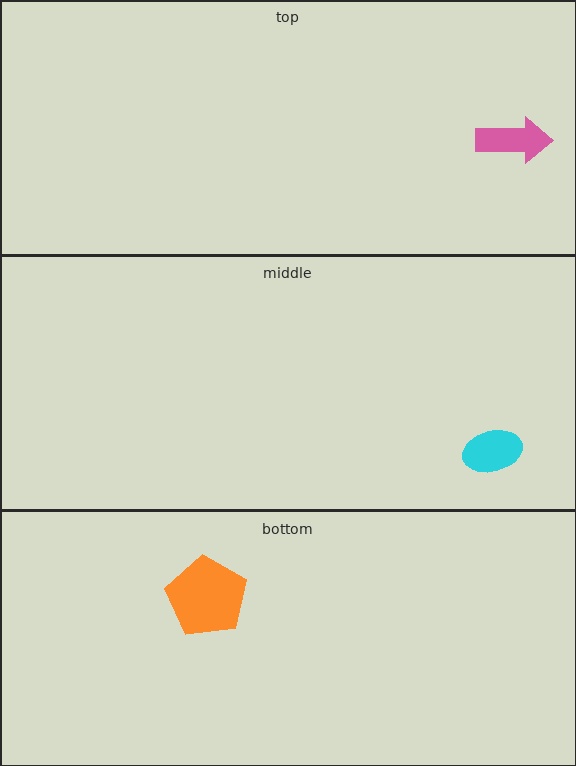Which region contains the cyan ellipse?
The middle region.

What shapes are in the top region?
The pink arrow.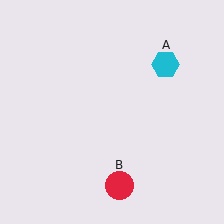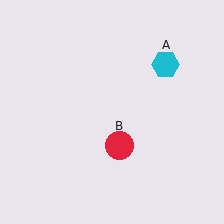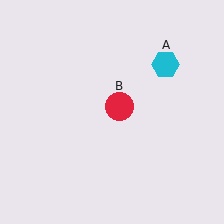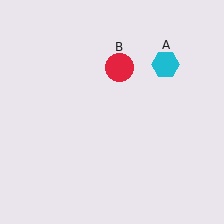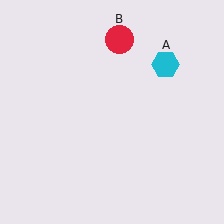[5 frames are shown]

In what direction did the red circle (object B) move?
The red circle (object B) moved up.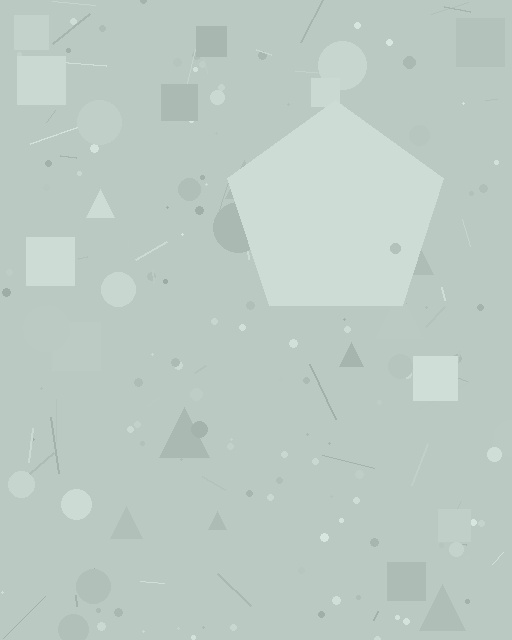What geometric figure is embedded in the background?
A pentagon is embedded in the background.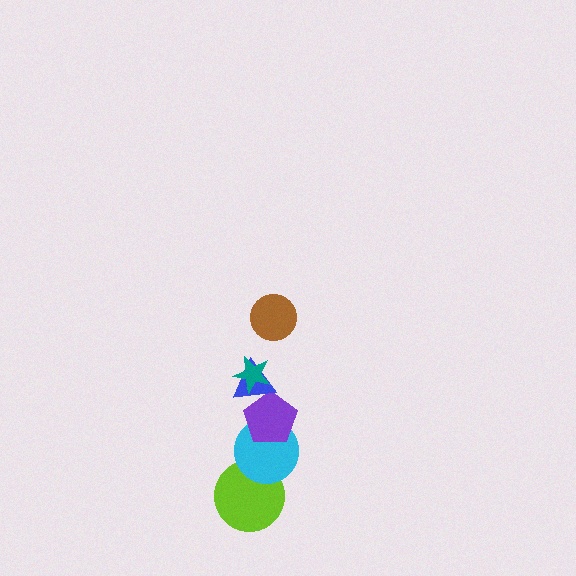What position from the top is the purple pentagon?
The purple pentagon is 4th from the top.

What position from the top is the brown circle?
The brown circle is 1st from the top.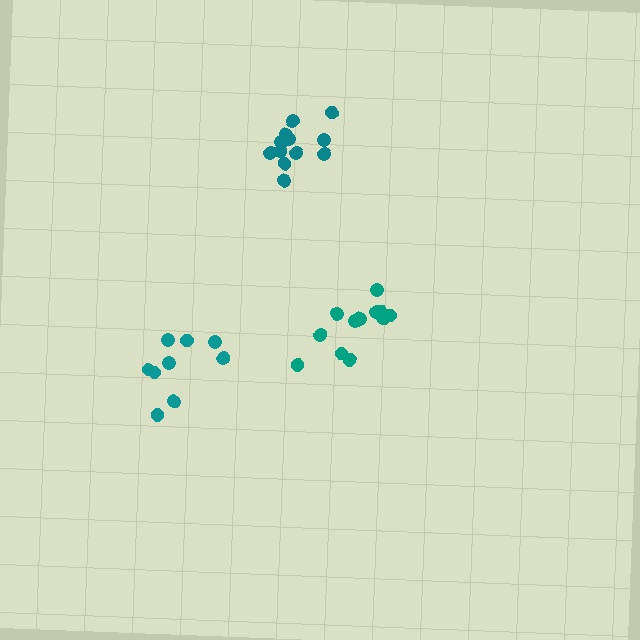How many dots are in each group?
Group 1: 9 dots, Group 2: 12 dots, Group 3: 12 dots (33 total).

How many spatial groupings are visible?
There are 3 spatial groupings.